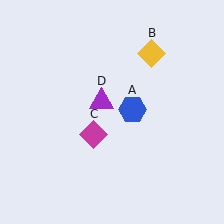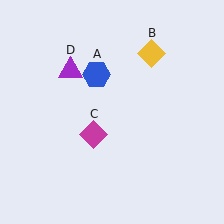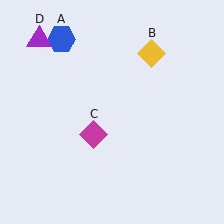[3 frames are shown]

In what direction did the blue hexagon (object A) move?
The blue hexagon (object A) moved up and to the left.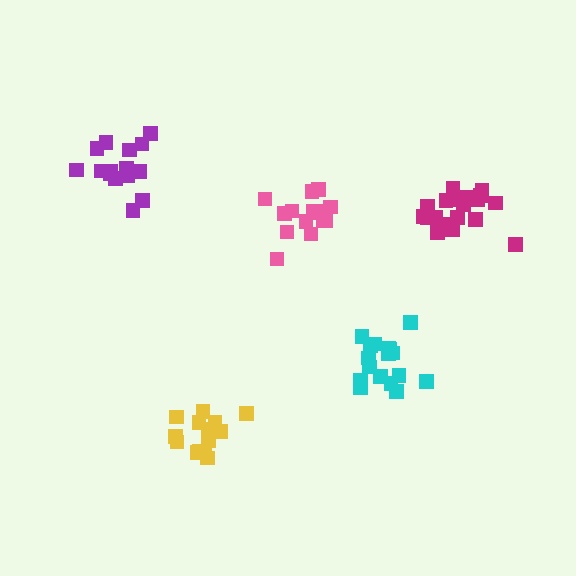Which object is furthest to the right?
The magenta cluster is rightmost.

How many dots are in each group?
Group 1: 18 dots, Group 2: 15 dots, Group 3: 19 dots, Group 4: 15 dots, Group 5: 15 dots (82 total).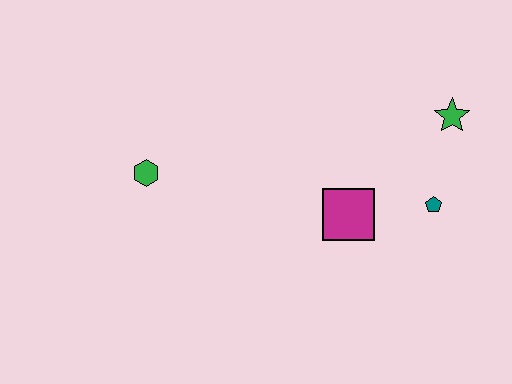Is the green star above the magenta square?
Yes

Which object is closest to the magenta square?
The teal pentagon is closest to the magenta square.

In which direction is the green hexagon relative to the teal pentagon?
The green hexagon is to the left of the teal pentagon.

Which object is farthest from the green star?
The green hexagon is farthest from the green star.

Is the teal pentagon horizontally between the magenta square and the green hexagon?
No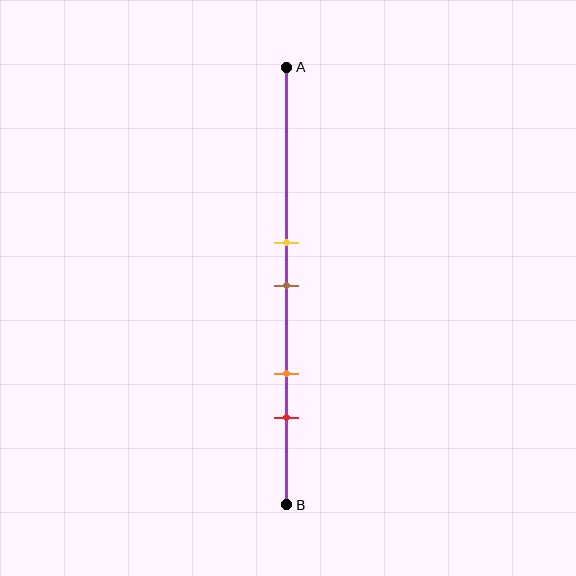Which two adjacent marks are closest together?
The yellow and brown marks are the closest adjacent pair.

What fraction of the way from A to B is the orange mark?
The orange mark is approximately 70% (0.7) of the way from A to B.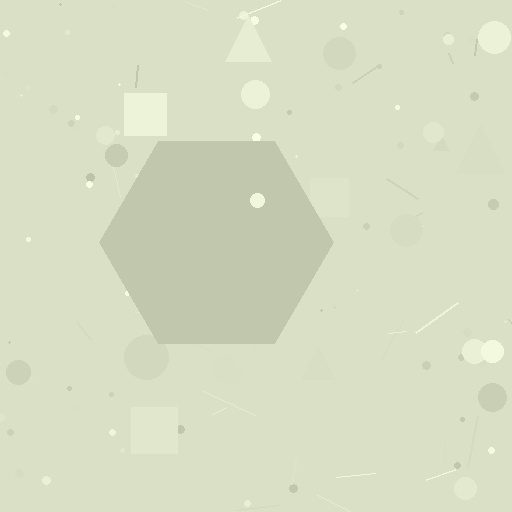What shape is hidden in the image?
A hexagon is hidden in the image.